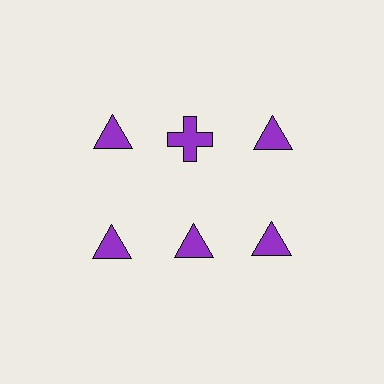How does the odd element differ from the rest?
It has a different shape: cross instead of triangle.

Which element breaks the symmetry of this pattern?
The purple cross in the top row, second from left column breaks the symmetry. All other shapes are purple triangles.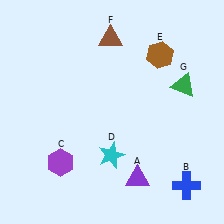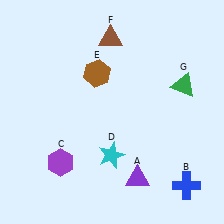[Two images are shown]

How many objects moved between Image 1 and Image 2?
1 object moved between the two images.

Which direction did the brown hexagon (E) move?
The brown hexagon (E) moved left.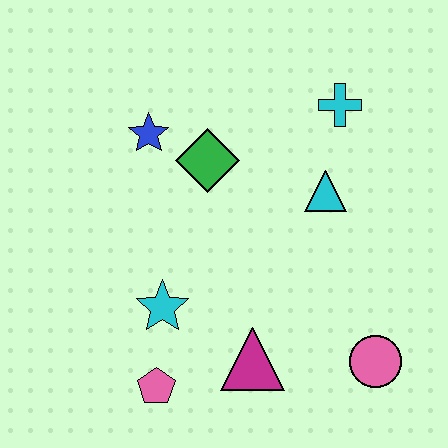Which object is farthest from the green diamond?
The pink circle is farthest from the green diamond.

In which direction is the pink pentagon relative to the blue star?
The pink pentagon is below the blue star.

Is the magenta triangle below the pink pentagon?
No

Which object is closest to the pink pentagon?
The cyan star is closest to the pink pentagon.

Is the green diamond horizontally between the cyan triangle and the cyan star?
Yes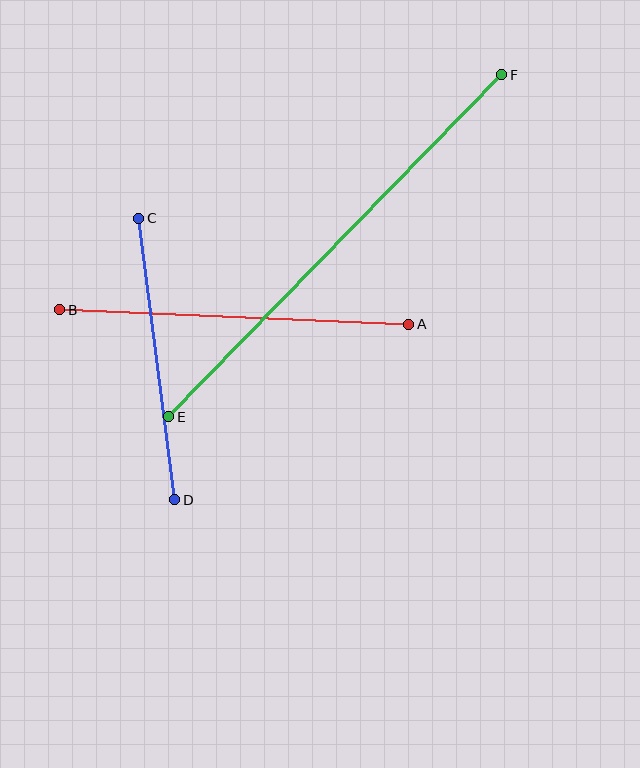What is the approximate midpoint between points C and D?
The midpoint is at approximately (157, 359) pixels.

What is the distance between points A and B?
The distance is approximately 349 pixels.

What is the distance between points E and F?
The distance is approximately 477 pixels.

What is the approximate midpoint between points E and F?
The midpoint is at approximately (335, 246) pixels.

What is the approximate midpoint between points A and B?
The midpoint is at approximately (234, 317) pixels.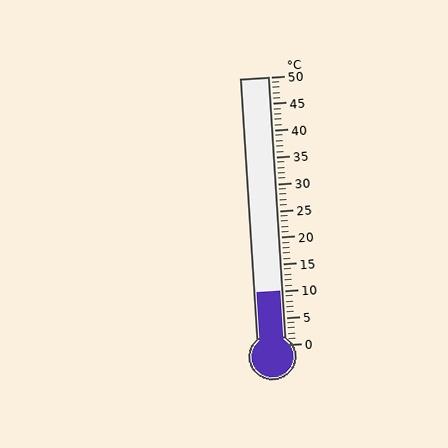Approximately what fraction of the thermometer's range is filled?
The thermometer is filled to approximately 20% of its range.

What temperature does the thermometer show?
The thermometer shows approximately 10°C.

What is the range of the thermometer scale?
The thermometer scale ranges from 0°C to 50°C.